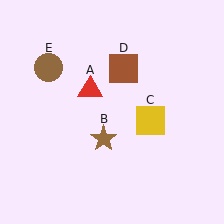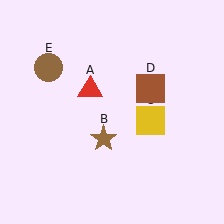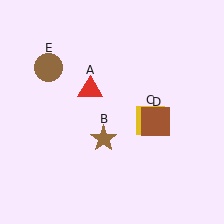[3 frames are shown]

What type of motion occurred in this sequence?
The brown square (object D) rotated clockwise around the center of the scene.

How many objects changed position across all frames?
1 object changed position: brown square (object D).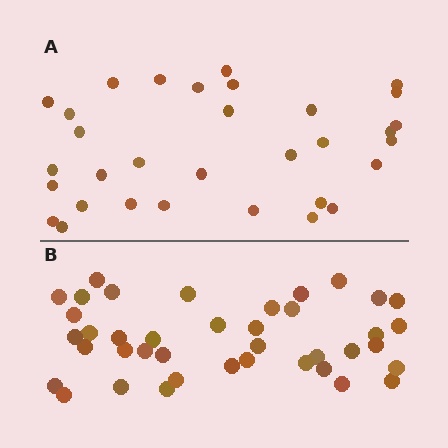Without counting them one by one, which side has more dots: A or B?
Region B (the bottom region) has more dots.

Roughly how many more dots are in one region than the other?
Region B has roughly 8 or so more dots than region A.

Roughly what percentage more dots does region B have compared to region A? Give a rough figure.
About 25% more.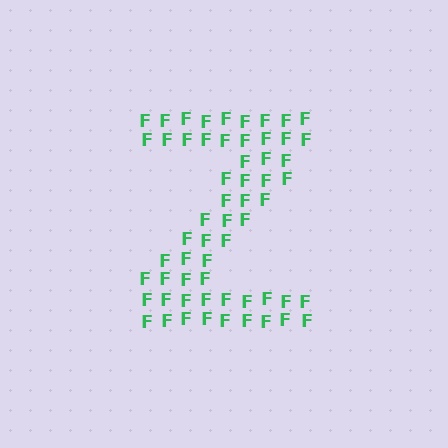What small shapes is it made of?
It is made of small letter F's.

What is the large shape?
The large shape is the letter Z.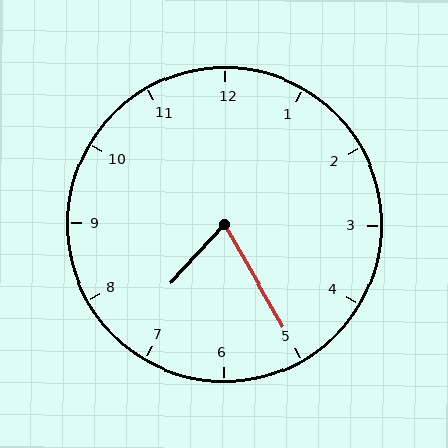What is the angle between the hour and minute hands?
Approximately 72 degrees.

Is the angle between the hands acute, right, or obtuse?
It is acute.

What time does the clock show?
7:25.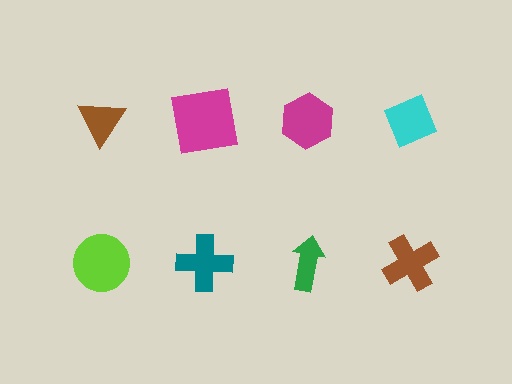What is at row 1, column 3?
A magenta hexagon.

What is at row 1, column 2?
A magenta square.